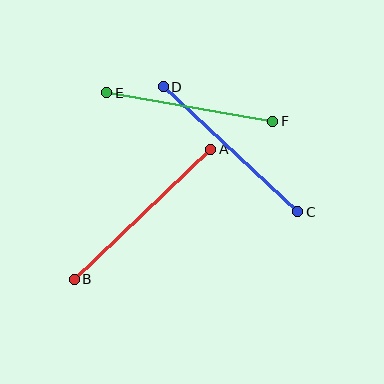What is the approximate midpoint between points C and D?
The midpoint is at approximately (230, 149) pixels.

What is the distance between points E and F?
The distance is approximately 168 pixels.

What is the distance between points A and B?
The distance is approximately 188 pixels.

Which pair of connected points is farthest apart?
Points A and B are farthest apart.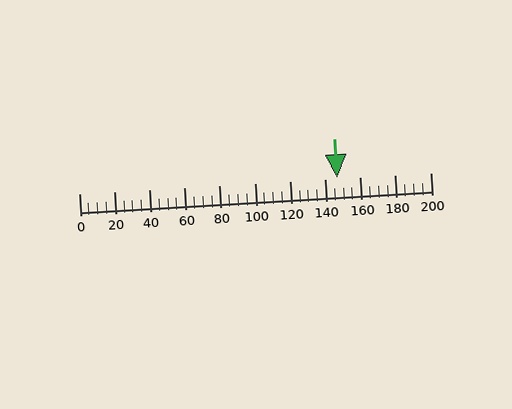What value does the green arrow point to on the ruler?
The green arrow points to approximately 147.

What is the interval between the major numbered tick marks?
The major tick marks are spaced 20 units apart.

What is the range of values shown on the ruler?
The ruler shows values from 0 to 200.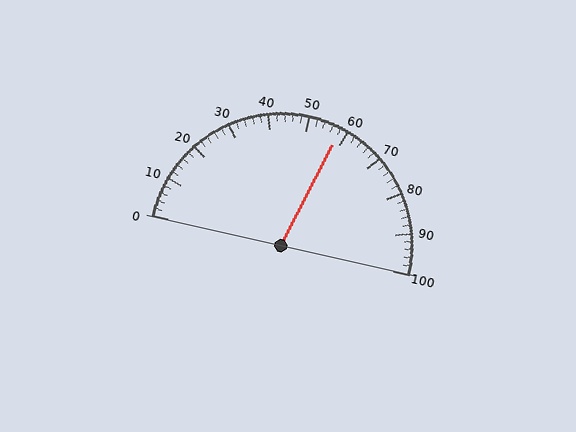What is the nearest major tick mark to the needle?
The nearest major tick mark is 60.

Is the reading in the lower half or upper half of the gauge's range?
The reading is in the upper half of the range (0 to 100).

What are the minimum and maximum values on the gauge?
The gauge ranges from 0 to 100.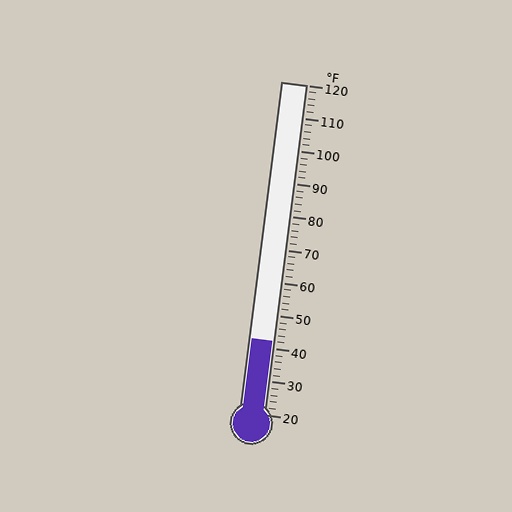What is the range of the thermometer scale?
The thermometer scale ranges from 20°F to 120°F.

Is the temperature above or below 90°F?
The temperature is below 90°F.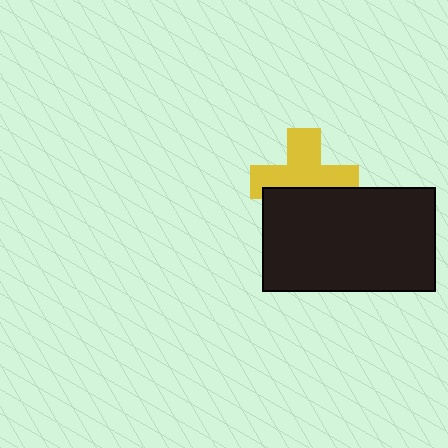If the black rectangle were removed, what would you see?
You would see the complete yellow cross.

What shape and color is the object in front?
The object in front is a black rectangle.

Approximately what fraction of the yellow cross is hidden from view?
Roughly 38% of the yellow cross is hidden behind the black rectangle.